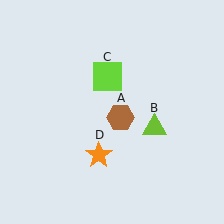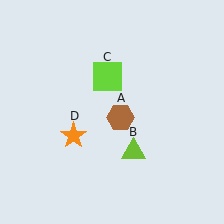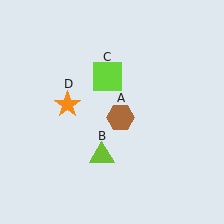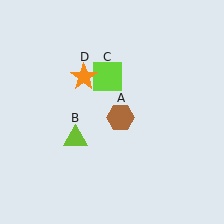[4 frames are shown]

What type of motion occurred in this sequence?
The lime triangle (object B), orange star (object D) rotated clockwise around the center of the scene.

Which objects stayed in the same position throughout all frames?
Brown hexagon (object A) and lime square (object C) remained stationary.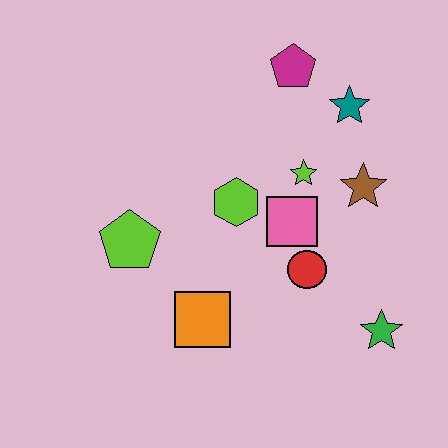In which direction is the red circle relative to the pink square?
The red circle is below the pink square.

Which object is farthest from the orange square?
The magenta pentagon is farthest from the orange square.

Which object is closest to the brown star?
The lime star is closest to the brown star.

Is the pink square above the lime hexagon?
No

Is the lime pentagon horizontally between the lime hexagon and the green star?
No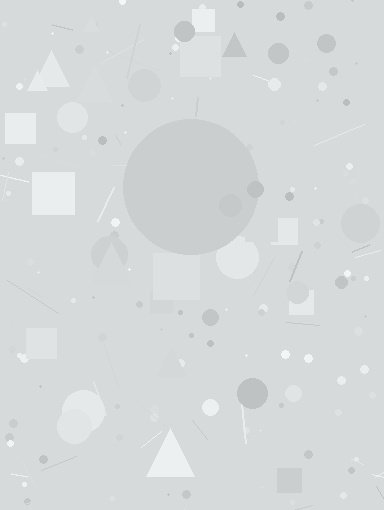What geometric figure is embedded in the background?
A circle is embedded in the background.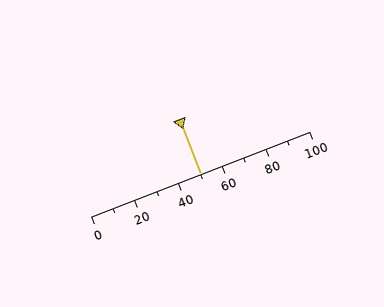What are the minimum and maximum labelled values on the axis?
The axis runs from 0 to 100.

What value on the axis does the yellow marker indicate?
The marker indicates approximately 50.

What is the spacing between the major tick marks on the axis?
The major ticks are spaced 20 apart.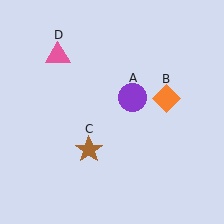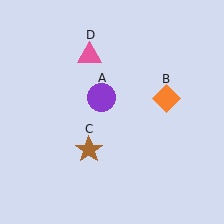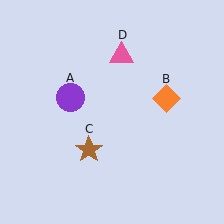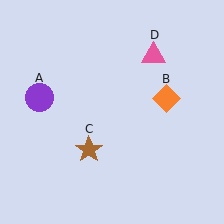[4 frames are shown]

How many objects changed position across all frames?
2 objects changed position: purple circle (object A), pink triangle (object D).